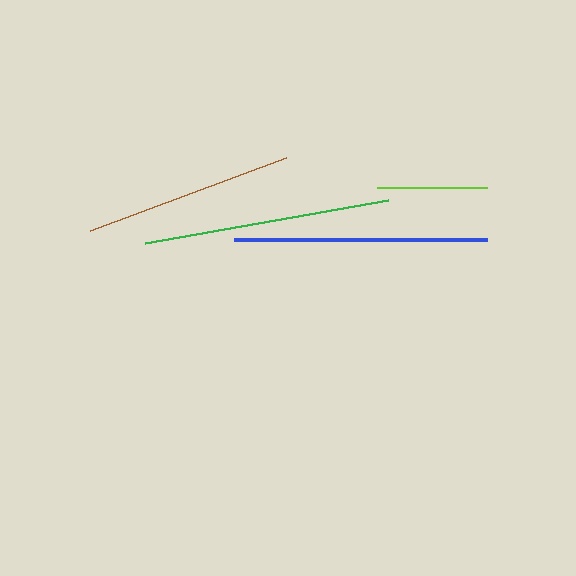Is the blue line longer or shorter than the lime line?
The blue line is longer than the lime line.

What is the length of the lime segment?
The lime segment is approximately 110 pixels long.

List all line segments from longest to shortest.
From longest to shortest: blue, green, brown, lime.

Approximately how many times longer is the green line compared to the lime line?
The green line is approximately 2.2 times the length of the lime line.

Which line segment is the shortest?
The lime line is the shortest at approximately 110 pixels.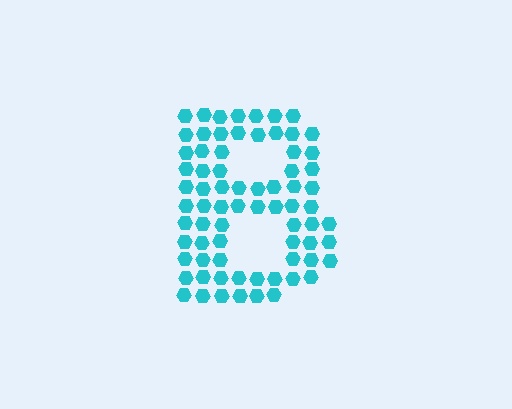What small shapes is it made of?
It is made of small hexagons.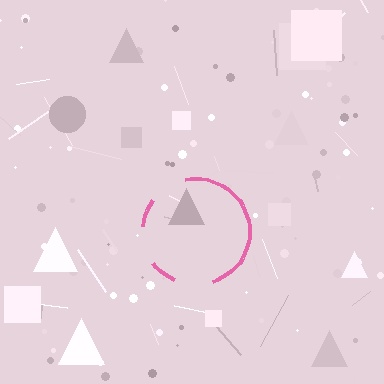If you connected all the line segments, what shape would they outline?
They would outline a circle.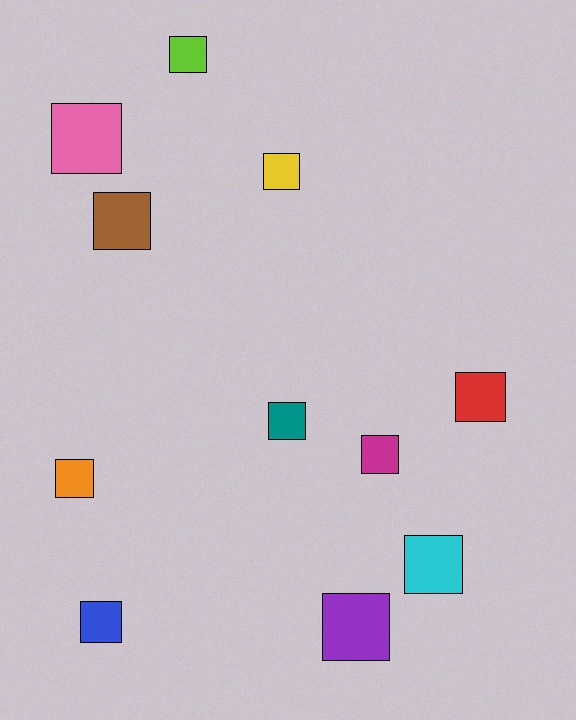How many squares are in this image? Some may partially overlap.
There are 11 squares.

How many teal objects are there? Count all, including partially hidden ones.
There is 1 teal object.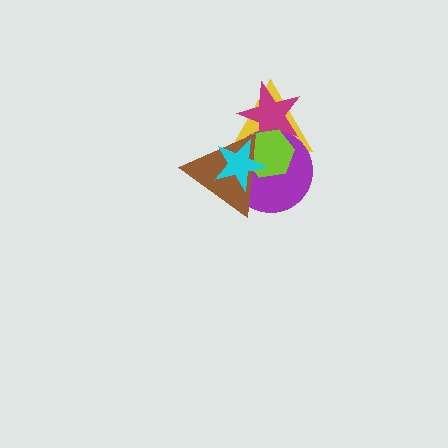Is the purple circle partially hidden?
Yes, it is partially covered by another shape.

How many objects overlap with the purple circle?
5 objects overlap with the purple circle.